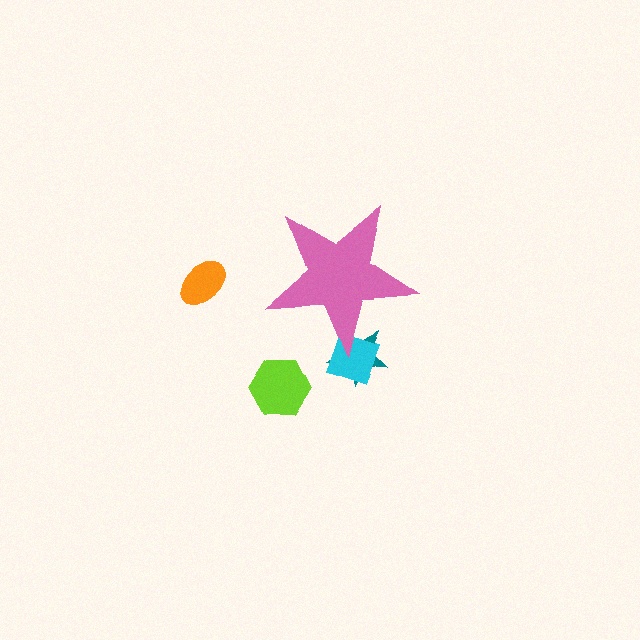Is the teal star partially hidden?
Yes, the teal star is partially hidden behind the pink star.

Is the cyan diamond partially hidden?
Yes, the cyan diamond is partially hidden behind the pink star.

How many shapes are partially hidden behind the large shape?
2 shapes are partially hidden.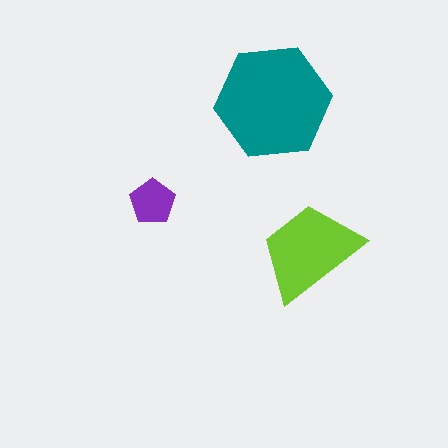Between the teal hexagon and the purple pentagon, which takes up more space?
The teal hexagon.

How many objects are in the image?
There are 3 objects in the image.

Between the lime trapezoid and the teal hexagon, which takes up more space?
The teal hexagon.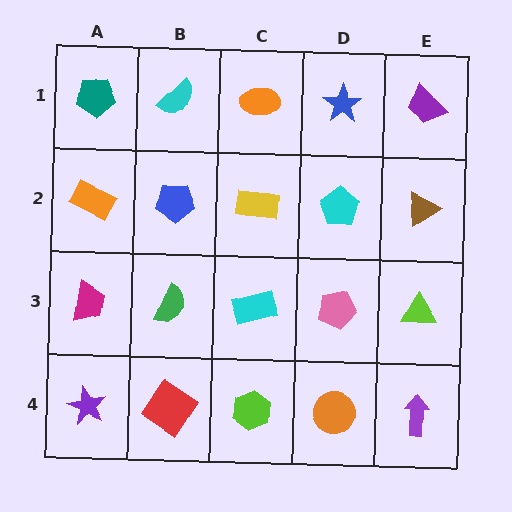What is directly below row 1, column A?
An orange rectangle.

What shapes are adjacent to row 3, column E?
A brown triangle (row 2, column E), a purple arrow (row 4, column E), a pink pentagon (row 3, column D).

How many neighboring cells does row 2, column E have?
3.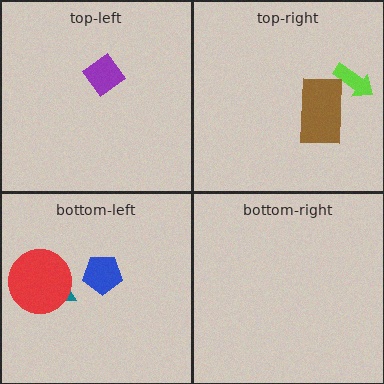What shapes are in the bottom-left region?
The teal triangle, the blue pentagon, the red circle.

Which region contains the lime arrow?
The top-right region.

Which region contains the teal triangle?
The bottom-left region.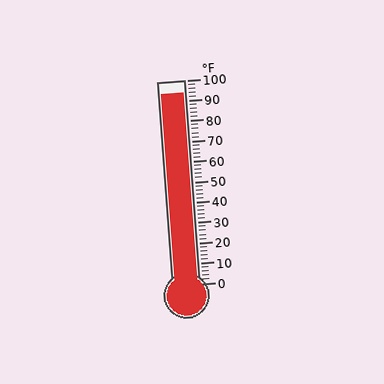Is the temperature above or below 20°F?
The temperature is above 20°F.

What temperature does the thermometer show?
The thermometer shows approximately 94°F.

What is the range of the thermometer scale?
The thermometer scale ranges from 0°F to 100°F.